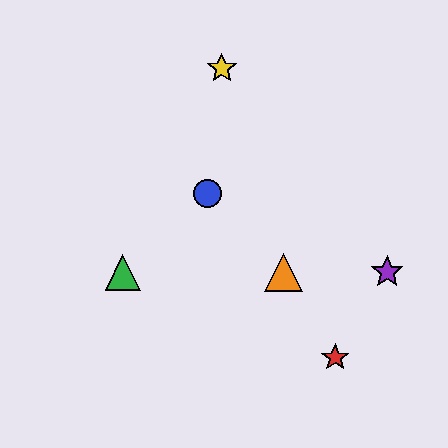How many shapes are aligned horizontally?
3 shapes (the green triangle, the purple star, the orange triangle) are aligned horizontally.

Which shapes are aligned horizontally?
The green triangle, the purple star, the orange triangle are aligned horizontally.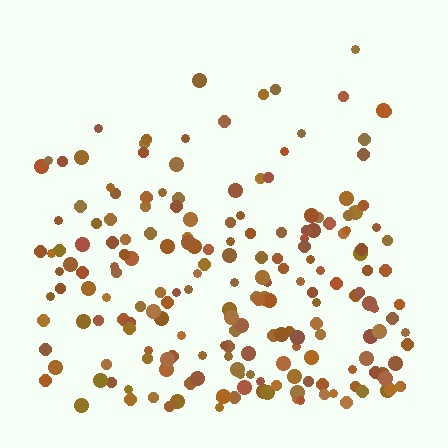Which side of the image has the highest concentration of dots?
The bottom.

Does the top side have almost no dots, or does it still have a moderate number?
Still a moderate number, just noticeably fewer than the bottom.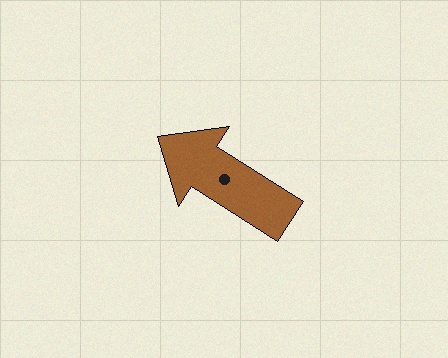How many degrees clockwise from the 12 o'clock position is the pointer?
Approximately 303 degrees.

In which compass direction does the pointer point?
Northwest.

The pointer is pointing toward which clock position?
Roughly 10 o'clock.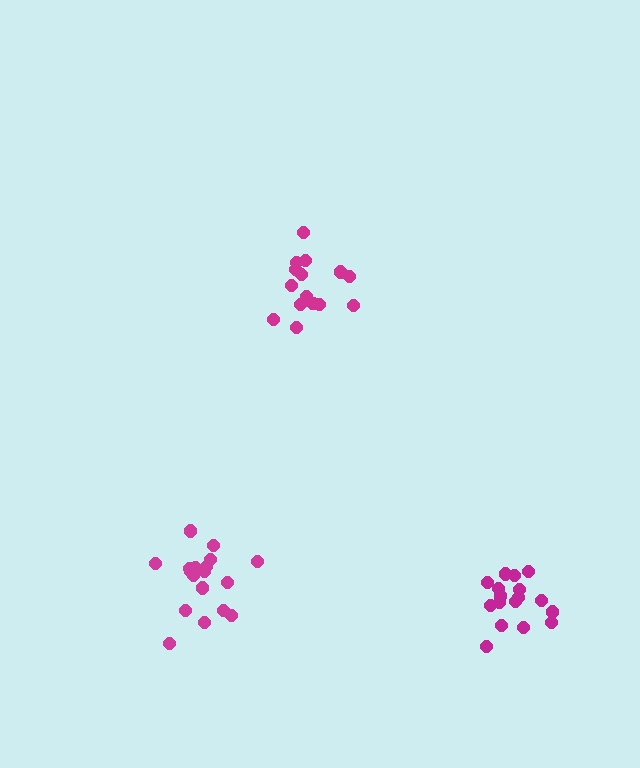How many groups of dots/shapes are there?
There are 3 groups.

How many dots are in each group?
Group 1: 15 dots, Group 2: 17 dots, Group 3: 18 dots (50 total).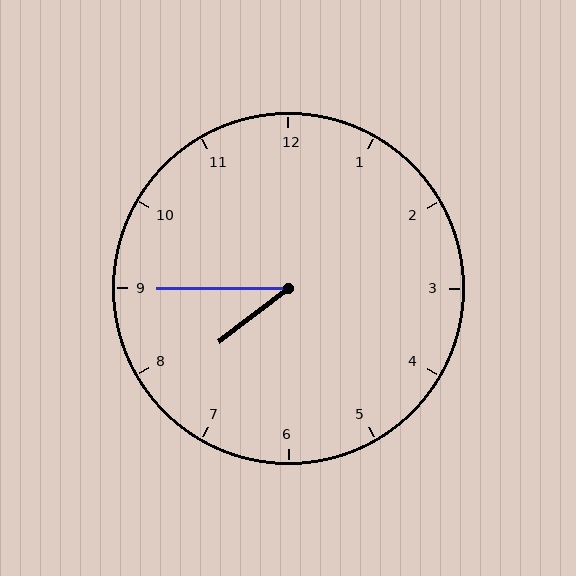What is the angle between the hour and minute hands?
Approximately 38 degrees.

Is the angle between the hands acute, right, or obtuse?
It is acute.